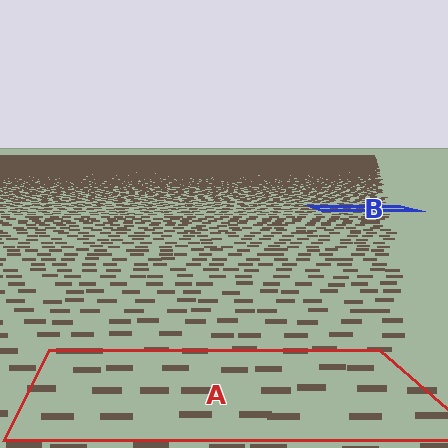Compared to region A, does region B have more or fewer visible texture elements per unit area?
Region B has more texture elements per unit area — they are packed more densely because it is farther away.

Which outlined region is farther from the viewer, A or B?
Region B is farther from the viewer — the texture elements inside it appear smaller and more densely packed.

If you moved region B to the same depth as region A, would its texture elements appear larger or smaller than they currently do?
They would appear larger. At a closer depth, the same texture elements are projected at a bigger on-screen size.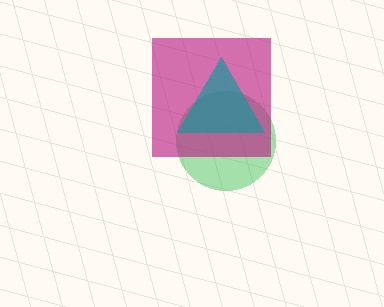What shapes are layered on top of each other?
The layered shapes are: a green circle, a magenta square, a teal triangle.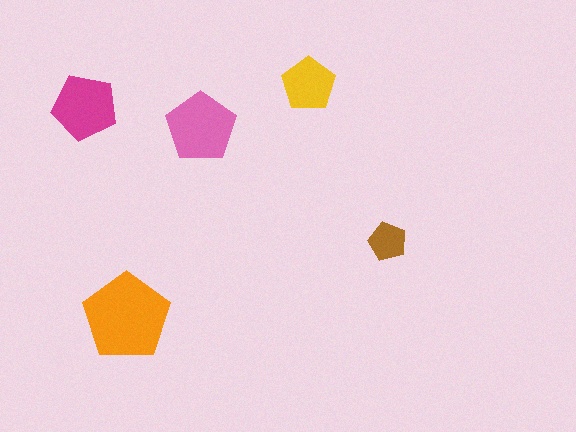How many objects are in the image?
There are 5 objects in the image.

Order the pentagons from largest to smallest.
the orange one, the pink one, the magenta one, the yellow one, the brown one.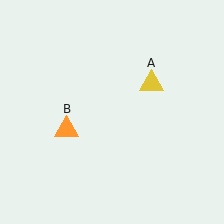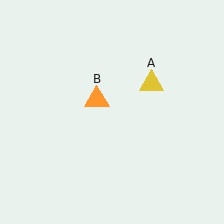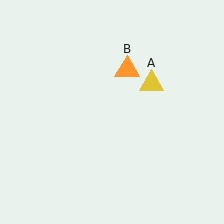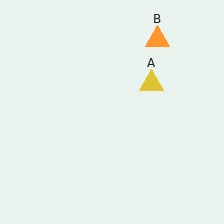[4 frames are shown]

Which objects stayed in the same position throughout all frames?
Yellow triangle (object A) remained stationary.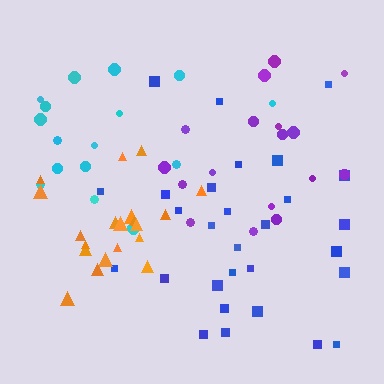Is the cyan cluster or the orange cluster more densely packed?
Orange.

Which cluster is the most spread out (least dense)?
Cyan.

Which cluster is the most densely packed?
Orange.